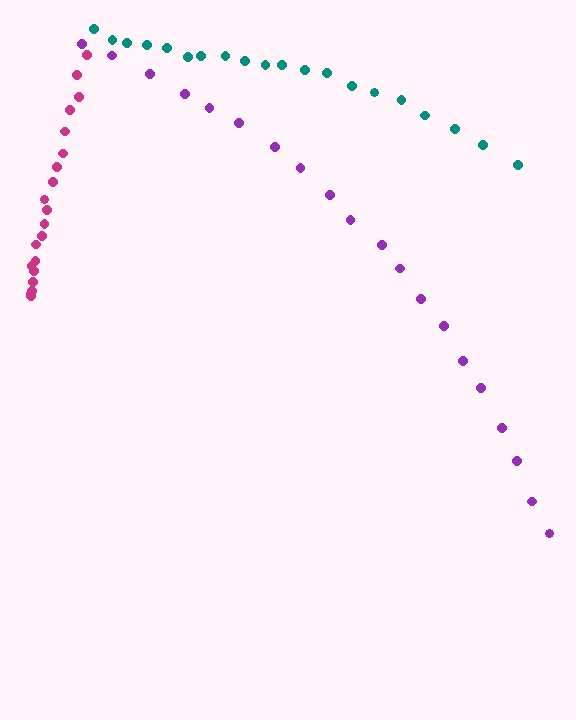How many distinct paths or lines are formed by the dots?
There are 3 distinct paths.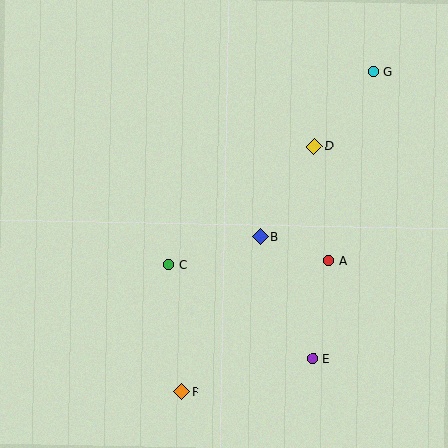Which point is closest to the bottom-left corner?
Point F is closest to the bottom-left corner.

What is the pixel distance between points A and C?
The distance between A and C is 160 pixels.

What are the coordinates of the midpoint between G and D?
The midpoint between G and D is at (344, 109).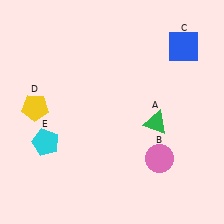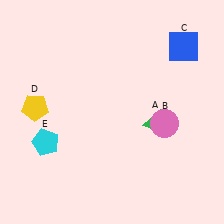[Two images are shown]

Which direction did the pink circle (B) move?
The pink circle (B) moved up.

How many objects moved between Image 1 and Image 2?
1 object moved between the two images.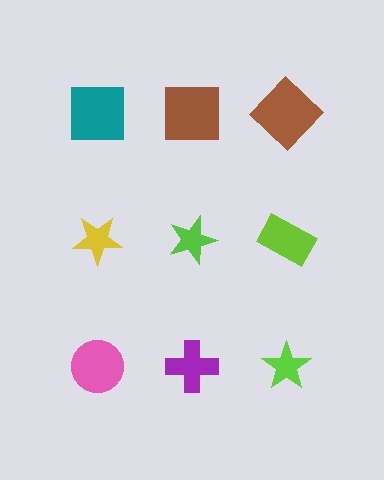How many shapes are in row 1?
3 shapes.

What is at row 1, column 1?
A teal square.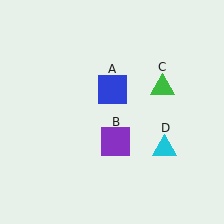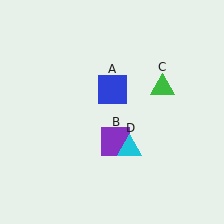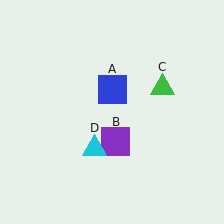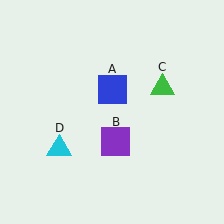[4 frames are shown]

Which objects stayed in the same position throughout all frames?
Blue square (object A) and purple square (object B) and green triangle (object C) remained stationary.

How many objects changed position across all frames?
1 object changed position: cyan triangle (object D).